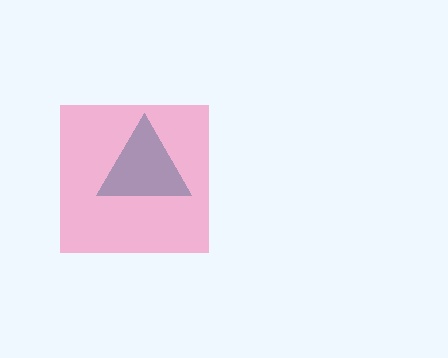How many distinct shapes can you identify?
There are 2 distinct shapes: a teal triangle, a pink square.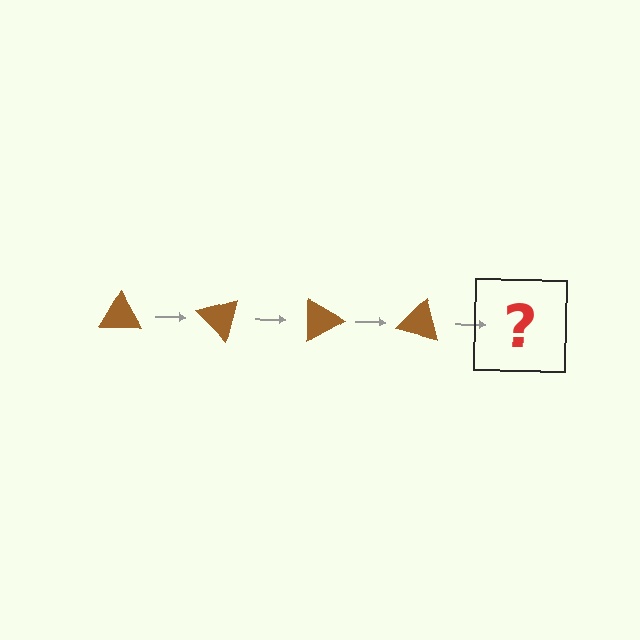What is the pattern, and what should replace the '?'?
The pattern is that the triangle rotates 45 degrees each step. The '?' should be a brown triangle rotated 180 degrees.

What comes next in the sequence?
The next element should be a brown triangle rotated 180 degrees.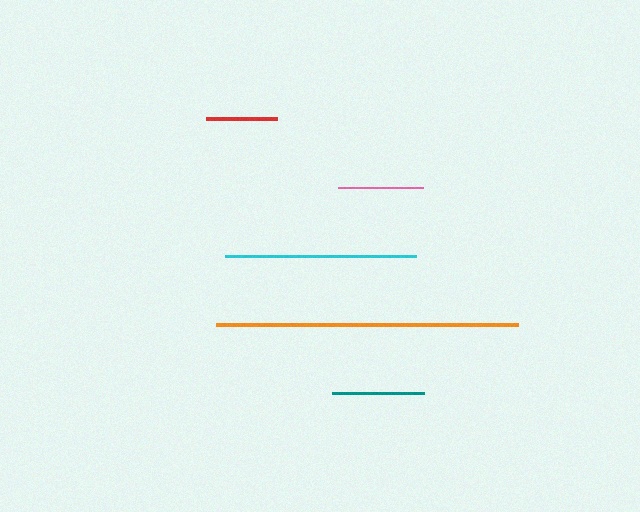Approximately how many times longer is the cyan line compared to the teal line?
The cyan line is approximately 2.1 times the length of the teal line.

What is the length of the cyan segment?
The cyan segment is approximately 191 pixels long.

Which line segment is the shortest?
The red line is the shortest at approximately 71 pixels.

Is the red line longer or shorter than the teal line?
The teal line is longer than the red line.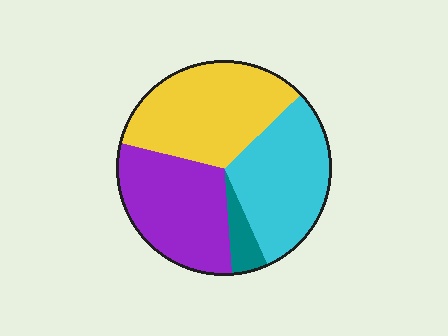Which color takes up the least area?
Teal, at roughly 5%.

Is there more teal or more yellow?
Yellow.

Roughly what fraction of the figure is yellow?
Yellow covers 34% of the figure.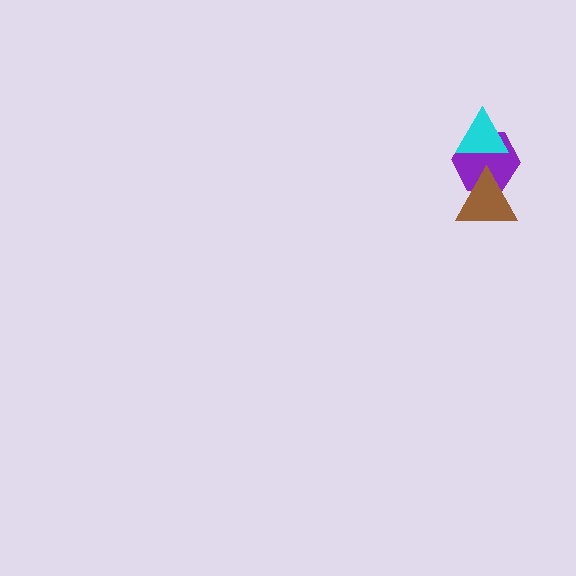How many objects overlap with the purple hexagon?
2 objects overlap with the purple hexagon.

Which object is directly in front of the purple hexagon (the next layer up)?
The cyan triangle is directly in front of the purple hexagon.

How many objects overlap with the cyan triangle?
1 object overlaps with the cyan triangle.